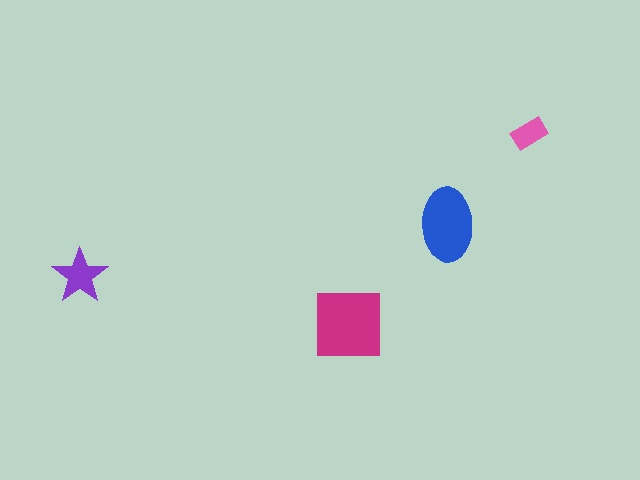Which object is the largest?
The magenta square.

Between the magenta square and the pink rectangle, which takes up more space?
The magenta square.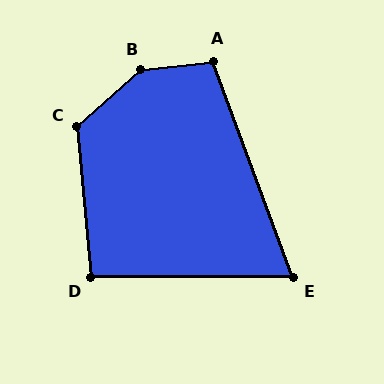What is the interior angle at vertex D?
Approximately 95 degrees (obtuse).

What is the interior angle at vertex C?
Approximately 126 degrees (obtuse).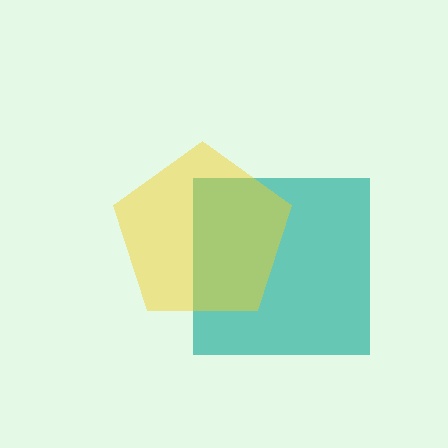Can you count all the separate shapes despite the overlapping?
Yes, there are 2 separate shapes.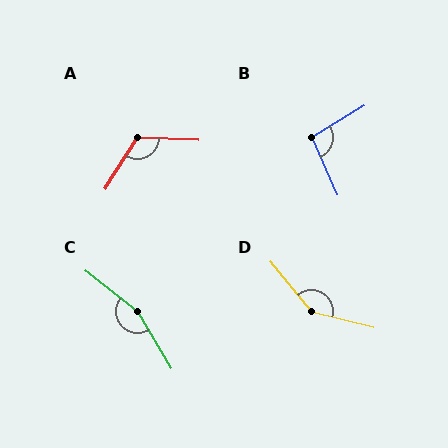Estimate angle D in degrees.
Approximately 144 degrees.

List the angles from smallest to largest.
B (98°), A (120°), D (144°), C (160°).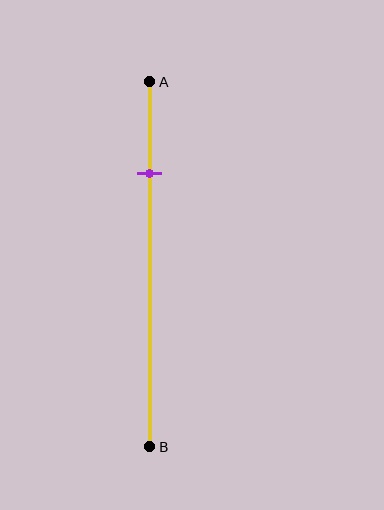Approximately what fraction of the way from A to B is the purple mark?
The purple mark is approximately 25% of the way from A to B.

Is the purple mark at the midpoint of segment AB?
No, the mark is at about 25% from A, not at the 50% midpoint.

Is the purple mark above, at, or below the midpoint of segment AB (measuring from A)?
The purple mark is above the midpoint of segment AB.